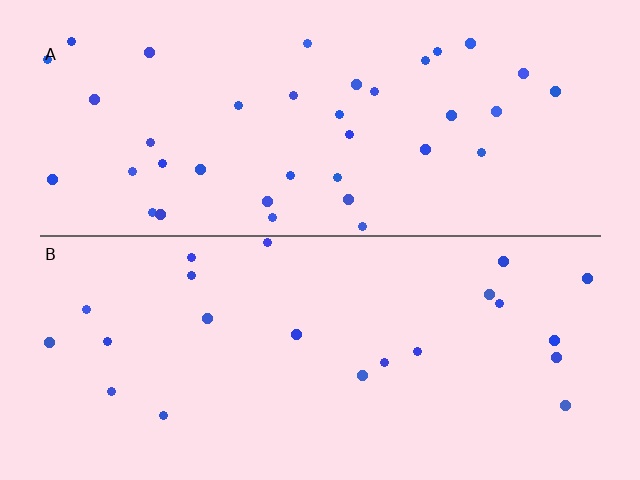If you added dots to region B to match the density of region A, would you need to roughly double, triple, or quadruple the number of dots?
Approximately double.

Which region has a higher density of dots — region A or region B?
A (the top).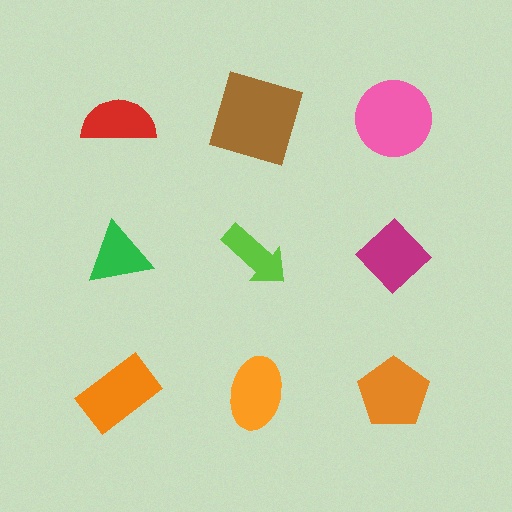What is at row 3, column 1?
An orange rectangle.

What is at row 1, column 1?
A red semicircle.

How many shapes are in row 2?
3 shapes.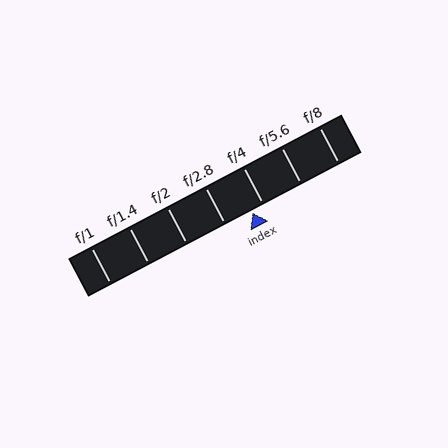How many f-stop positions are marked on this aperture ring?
There are 7 f-stop positions marked.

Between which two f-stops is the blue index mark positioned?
The index mark is between f/2.8 and f/4.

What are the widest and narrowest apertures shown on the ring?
The widest aperture shown is f/1 and the narrowest is f/8.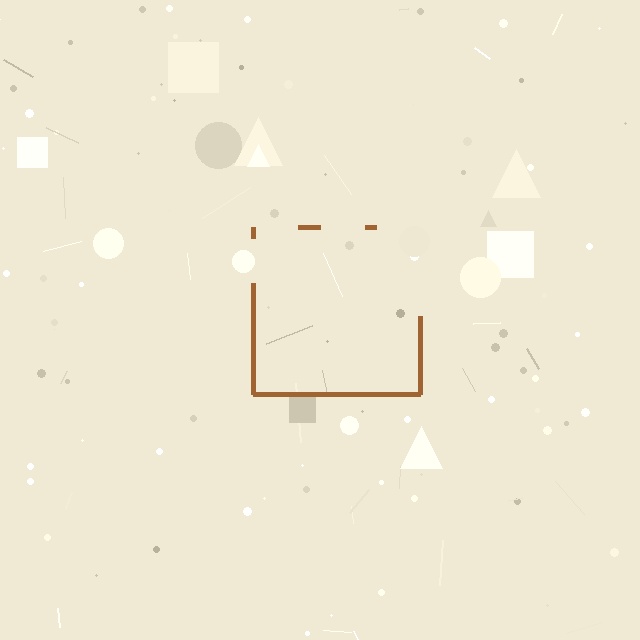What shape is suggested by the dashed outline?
The dashed outline suggests a square.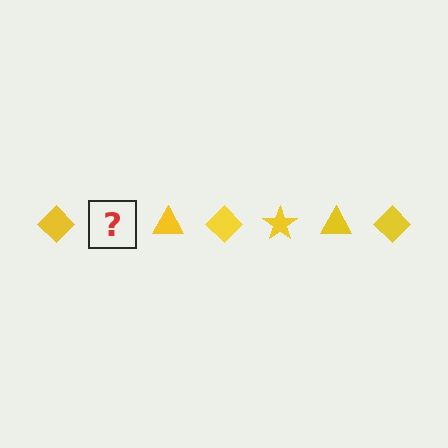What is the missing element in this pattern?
The missing element is a yellow star.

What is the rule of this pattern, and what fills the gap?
The rule is that the pattern cycles through diamond, star, triangle shapes in yellow. The gap should be filled with a yellow star.